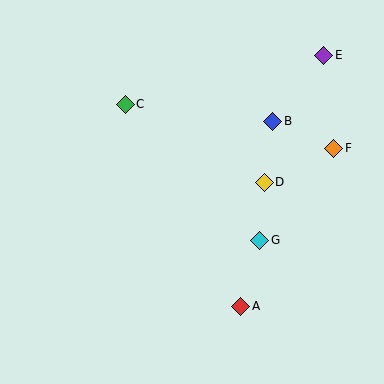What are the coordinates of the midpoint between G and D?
The midpoint between G and D is at (262, 211).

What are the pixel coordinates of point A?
Point A is at (241, 306).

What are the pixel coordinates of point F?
Point F is at (334, 148).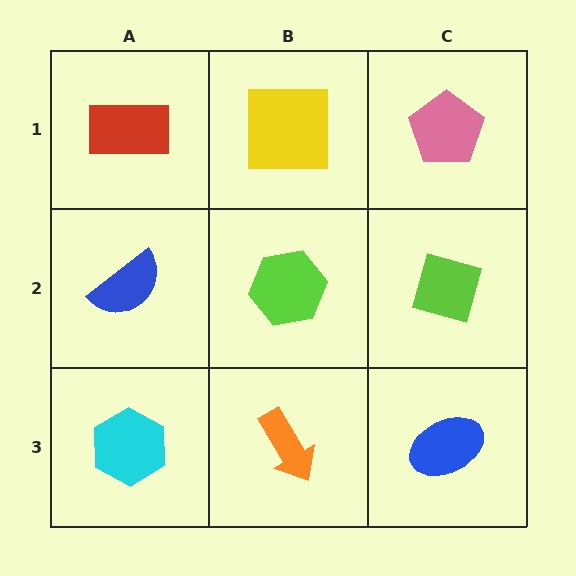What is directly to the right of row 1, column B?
A pink pentagon.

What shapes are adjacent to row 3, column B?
A lime hexagon (row 2, column B), a cyan hexagon (row 3, column A), a blue ellipse (row 3, column C).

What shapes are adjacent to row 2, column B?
A yellow square (row 1, column B), an orange arrow (row 3, column B), a blue semicircle (row 2, column A), a lime diamond (row 2, column C).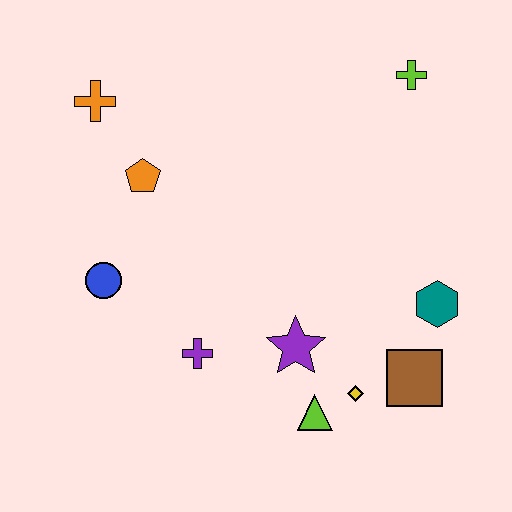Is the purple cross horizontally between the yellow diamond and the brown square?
No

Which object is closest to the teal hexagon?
The brown square is closest to the teal hexagon.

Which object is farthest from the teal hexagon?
The orange cross is farthest from the teal hexagon.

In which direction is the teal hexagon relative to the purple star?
The teal hexagon is to the right of the purple star.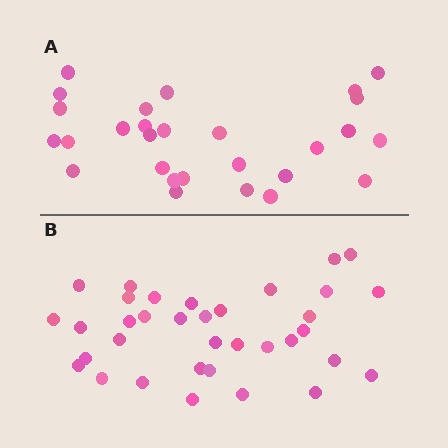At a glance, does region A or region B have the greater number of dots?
Region B (the bottom region) has more dots.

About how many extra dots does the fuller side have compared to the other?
Region B has roughly 8 or so more dots than region A.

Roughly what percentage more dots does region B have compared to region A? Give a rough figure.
About 25% more.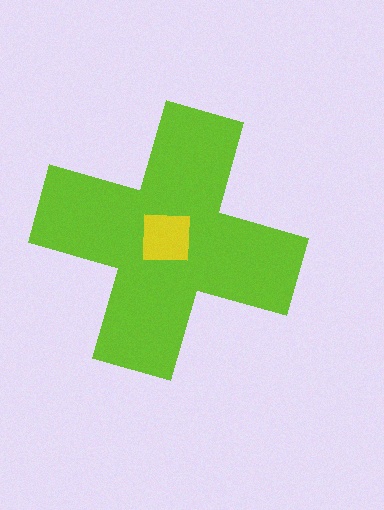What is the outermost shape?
The lime cross.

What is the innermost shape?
The yellow square.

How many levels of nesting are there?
2.